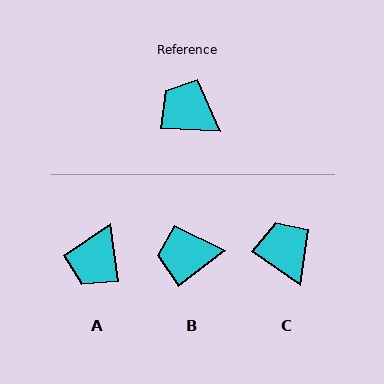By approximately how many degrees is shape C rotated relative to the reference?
Approximately 32 degrees clockwise.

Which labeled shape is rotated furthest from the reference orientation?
A, about 101 degrees away.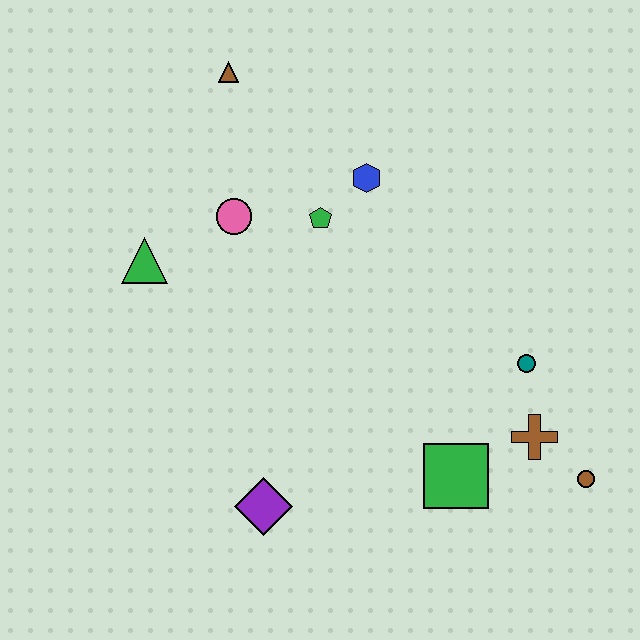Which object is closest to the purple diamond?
The green square is closest to the purple diamond.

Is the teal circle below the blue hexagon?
Yes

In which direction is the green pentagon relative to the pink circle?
The green pentagon is to the right of the pink circle.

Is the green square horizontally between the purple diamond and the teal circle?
Yes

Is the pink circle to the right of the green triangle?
Yes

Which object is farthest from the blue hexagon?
The brown circle is farthest from the blue hexagon.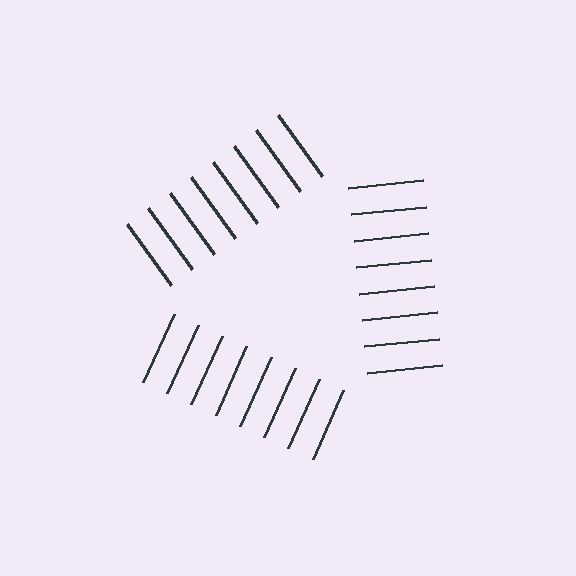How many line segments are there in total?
24 — 8 along each of the 3 edges.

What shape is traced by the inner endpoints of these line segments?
An illusory triangle — the line segments terminate on its edges but no continuous stroke is drawn.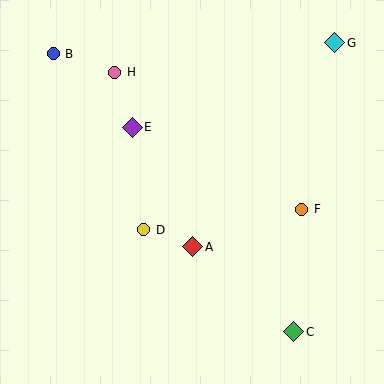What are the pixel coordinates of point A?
Point A is at (193, 247).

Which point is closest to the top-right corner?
Point G is closest to the top-right corner.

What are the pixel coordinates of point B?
Point B is at (53, 54).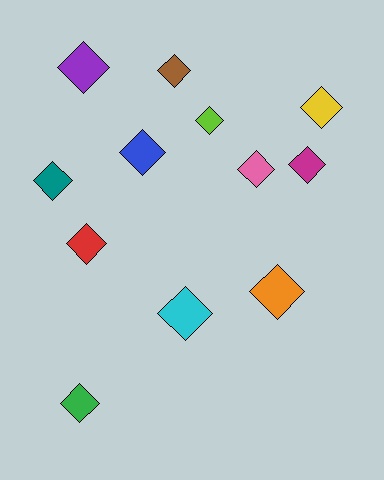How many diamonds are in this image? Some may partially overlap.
There are 12 diamonds.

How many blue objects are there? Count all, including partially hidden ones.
There is 1 blue object.